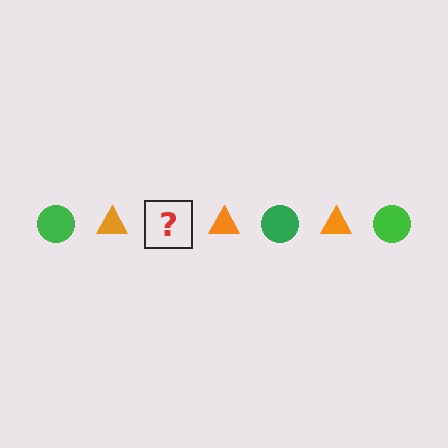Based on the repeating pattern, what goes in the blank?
The blank should be a green circle.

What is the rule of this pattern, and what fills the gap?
The rule is that the pattern alternates between green circle and orange triangle. The gap should be filled with a green circle.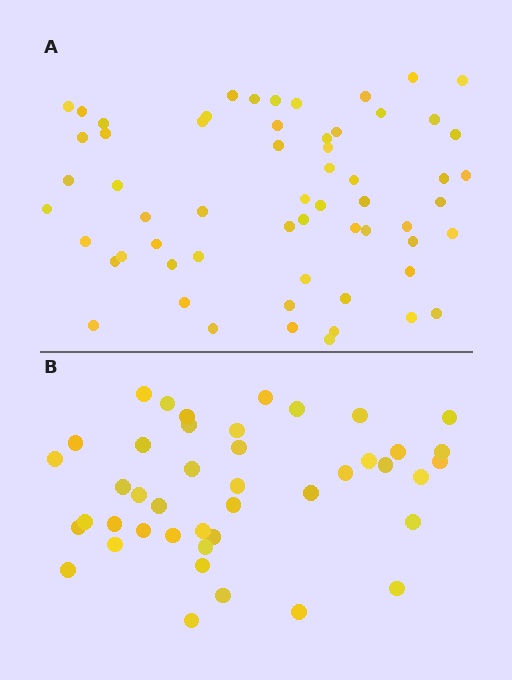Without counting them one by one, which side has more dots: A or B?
Region A (the top region) has more dots.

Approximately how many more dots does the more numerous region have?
Region A has approximately 15 more dots than region B.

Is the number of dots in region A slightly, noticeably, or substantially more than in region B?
Region A has noticeably more, but not dramatically so. The ratio is roughly 1.4 to 1.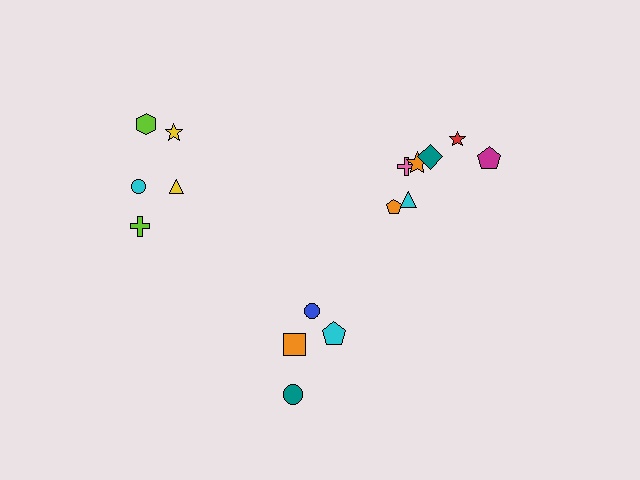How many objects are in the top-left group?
There are 5 objects.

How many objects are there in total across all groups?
There are 16 objects.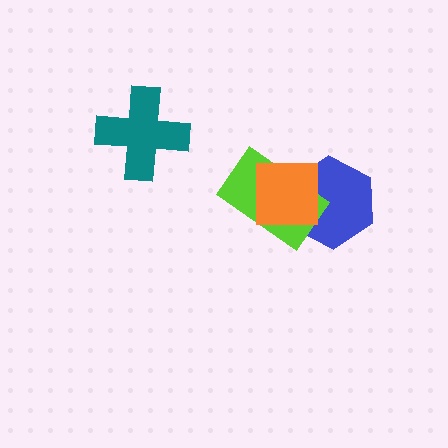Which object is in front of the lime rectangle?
The orange square is in front of the lime rectangle.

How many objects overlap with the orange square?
2 objects overlap with the orange square.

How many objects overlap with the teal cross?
0 objects overlap with the teal cross.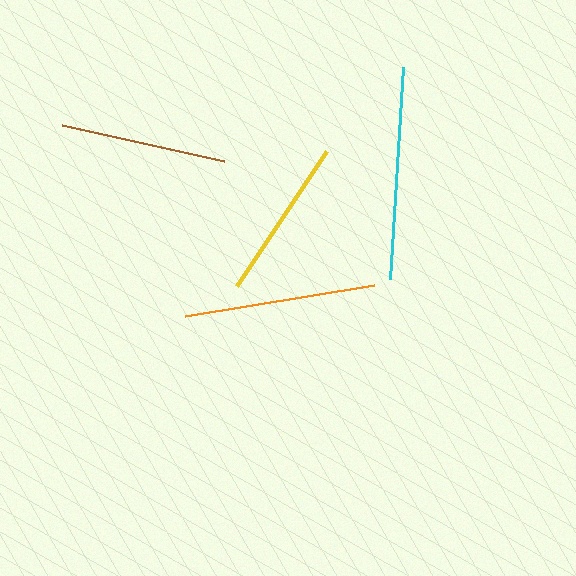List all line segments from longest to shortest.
From longest to shortest: cyan, orange, brown, yellow.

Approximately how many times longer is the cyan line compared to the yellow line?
The cyan line is approximately 1.3 times the length of the yellow line.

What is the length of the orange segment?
The orange segment is approximately 191 pixels long.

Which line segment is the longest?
The cyan line is the longest at approximately 213 pixels.